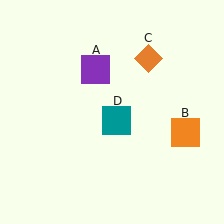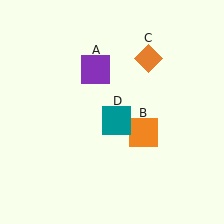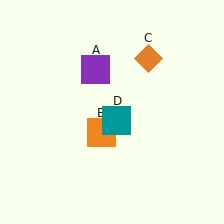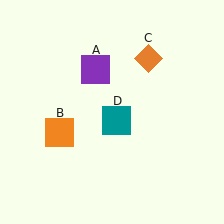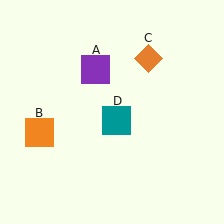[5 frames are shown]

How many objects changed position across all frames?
1 object changed position: orange square (object B).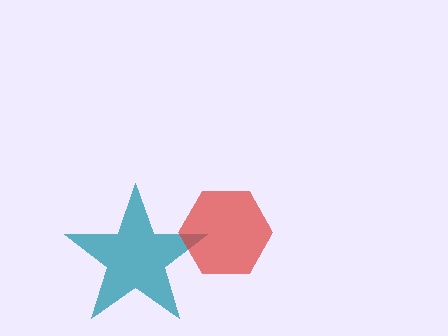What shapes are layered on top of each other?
The layered shapes are: a teal star, a red hexagon.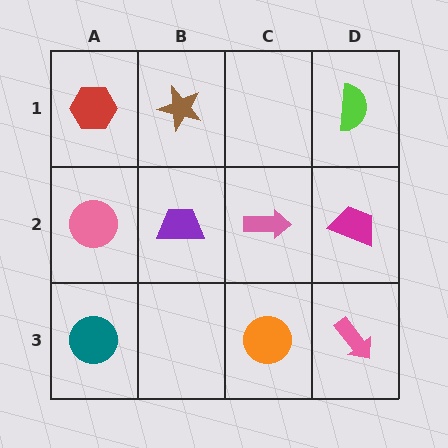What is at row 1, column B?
A brown star.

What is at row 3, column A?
A teal circle.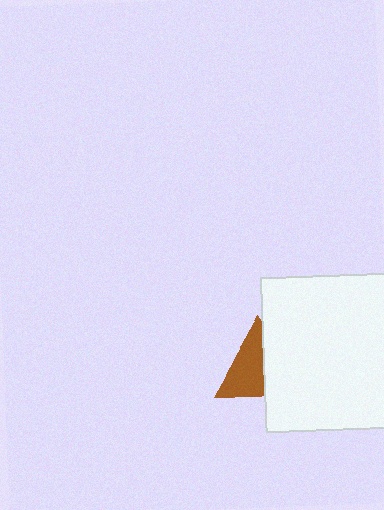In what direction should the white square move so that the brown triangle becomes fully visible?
The white square should move right. That is the shortest direction to clear the overlap and leave the brown triangle fully visible.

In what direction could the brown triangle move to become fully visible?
The brown triangle could move left. That would shift it out from behind the white square entirely.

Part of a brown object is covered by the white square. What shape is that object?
It is a triangle.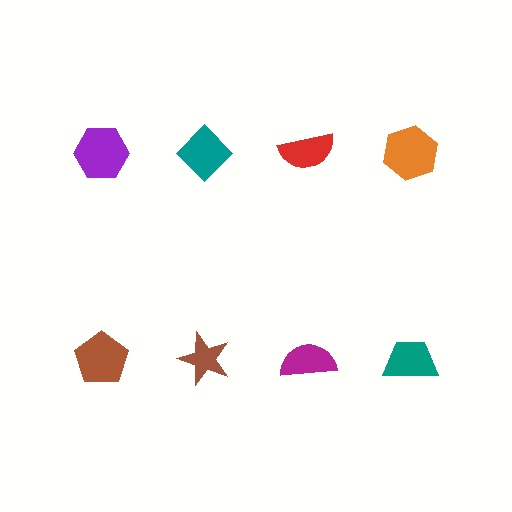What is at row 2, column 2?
A brown star.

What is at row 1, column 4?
An orange hexagon.